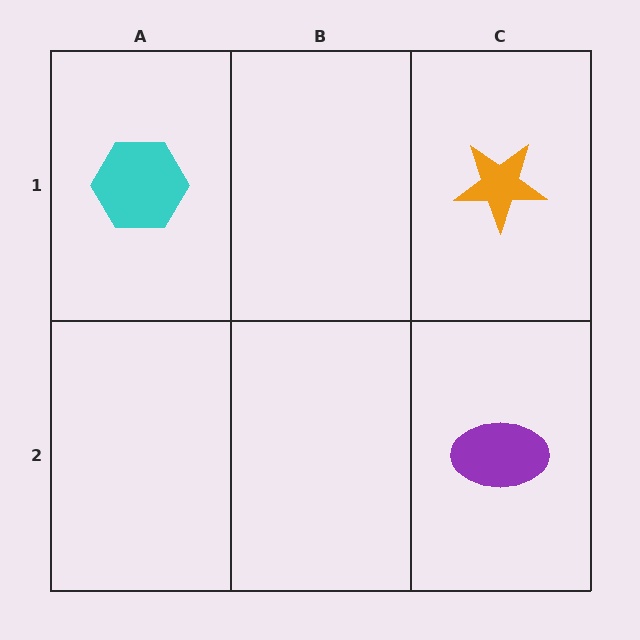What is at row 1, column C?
An orange star.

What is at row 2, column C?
A purple ellipse.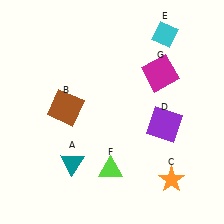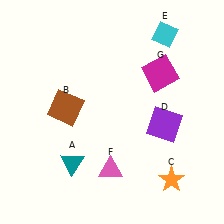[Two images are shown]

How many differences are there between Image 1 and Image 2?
There is 1 difference between the two images.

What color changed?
The triangle (F) changed from lime in Image 1 to pink in Image 2.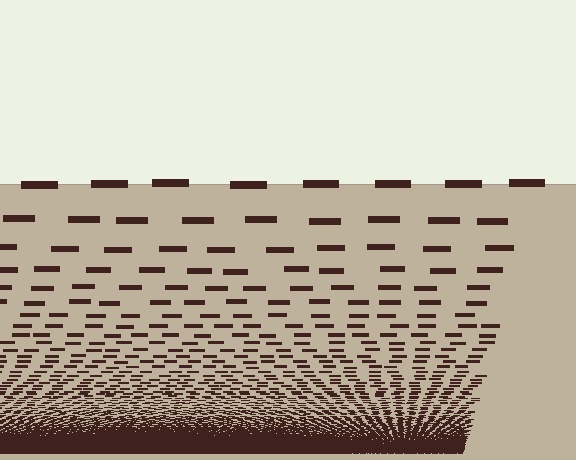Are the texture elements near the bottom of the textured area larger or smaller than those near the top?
Smaller. The gradient is inverted — elements near the bottom are smaller and denser.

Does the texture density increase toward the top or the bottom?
Density increases toward the bottom.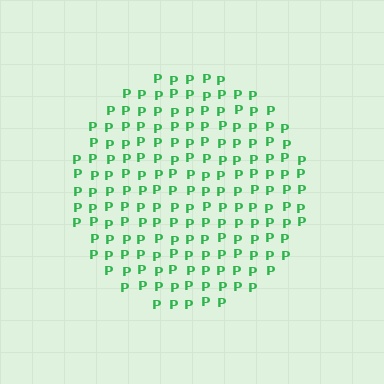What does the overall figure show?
The overall figure shows a circle.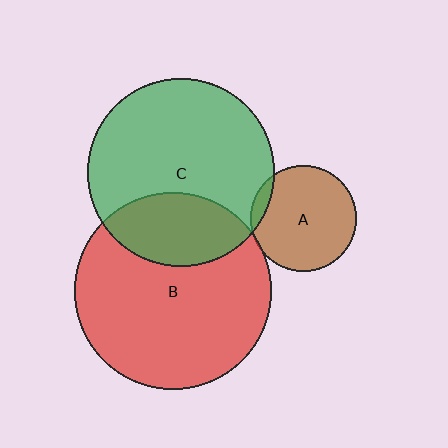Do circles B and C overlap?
Yes.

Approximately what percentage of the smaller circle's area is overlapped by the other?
Approximately 30%.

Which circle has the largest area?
Circle B (red).